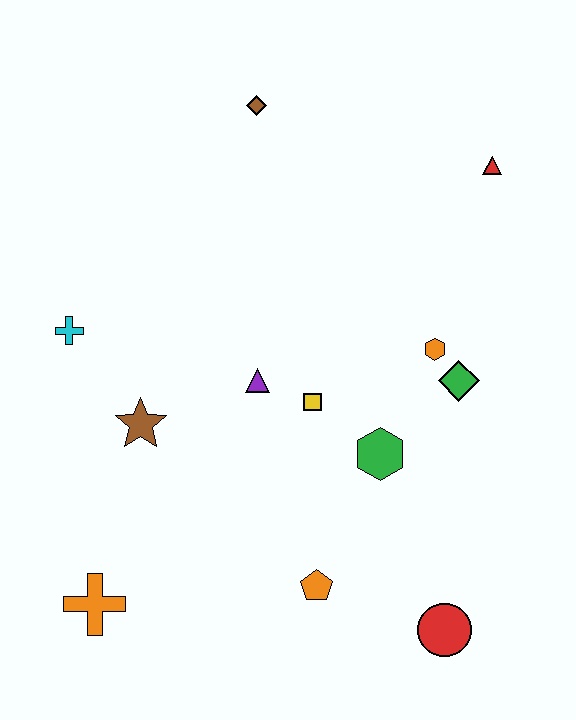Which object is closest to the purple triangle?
The yellow square is closest to the purple triangle.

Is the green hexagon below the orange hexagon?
Yes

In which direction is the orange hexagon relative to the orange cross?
The orange hexagon is to the right of the orange cross.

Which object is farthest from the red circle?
The brown diamond is farthest from the red circle.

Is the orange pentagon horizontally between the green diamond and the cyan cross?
Yes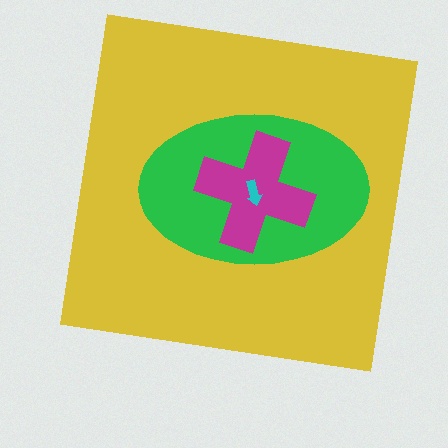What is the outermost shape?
The yellow square.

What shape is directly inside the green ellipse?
The magenta cross.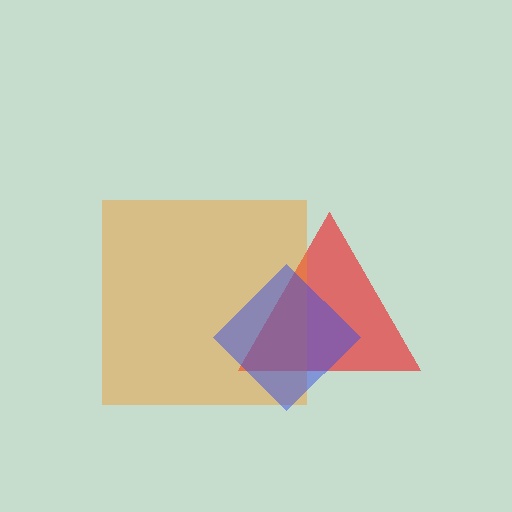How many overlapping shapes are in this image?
There are 3 overlapping shapes in the image.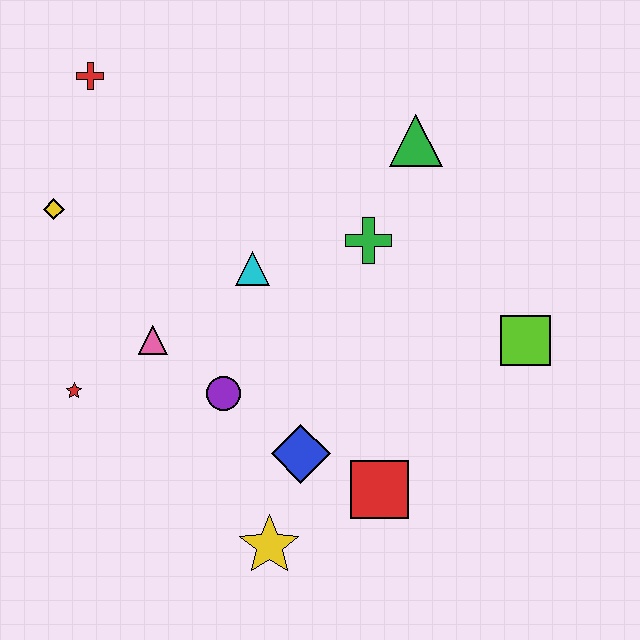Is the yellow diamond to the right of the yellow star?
No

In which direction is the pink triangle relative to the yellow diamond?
The pink triangle is below the yellow diamond.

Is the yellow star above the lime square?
No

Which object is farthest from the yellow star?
The red cross is farthest from the yellow star.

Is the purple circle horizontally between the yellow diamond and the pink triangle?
No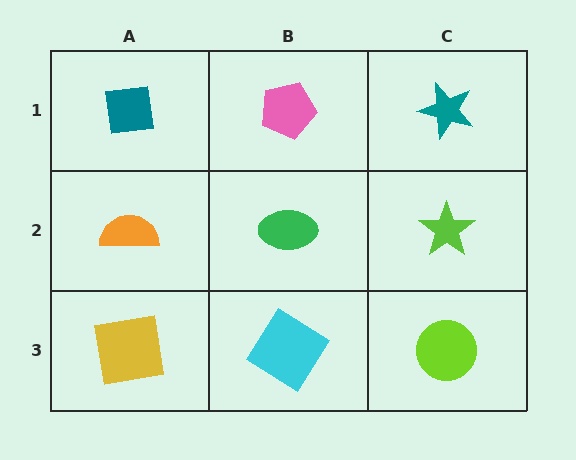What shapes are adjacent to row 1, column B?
A green ellipse (row 2, column B), a teal square (row 1, column A), a teal star (row 1, column C).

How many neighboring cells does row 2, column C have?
3.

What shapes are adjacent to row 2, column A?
A teal square (row 1, column A), a yellow square (row 3, column A), a green ellipse (row 2, column B).